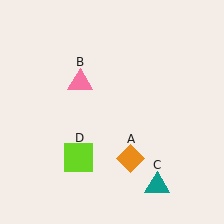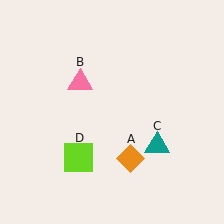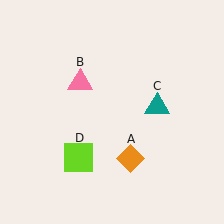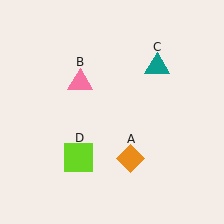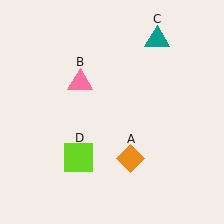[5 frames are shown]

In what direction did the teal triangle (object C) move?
The teal triangle (object C) moved up.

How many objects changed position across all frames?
1 object changed position: teal triangle (object C).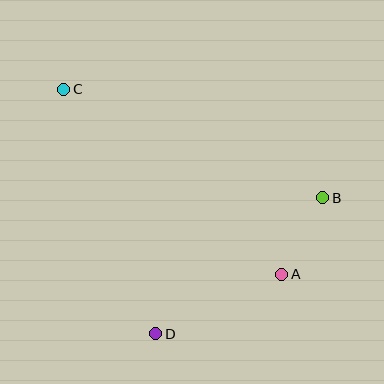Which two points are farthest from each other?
Points A and C are farthest from each other.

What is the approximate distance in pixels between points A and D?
The distance between A and D is approximately 139 pixels.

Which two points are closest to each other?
Points A and B are closest to each other.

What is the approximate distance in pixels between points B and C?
The distance between B and C is approximately 281 pixels.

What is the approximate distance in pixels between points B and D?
The distance between B and D is approximately 215 pixels.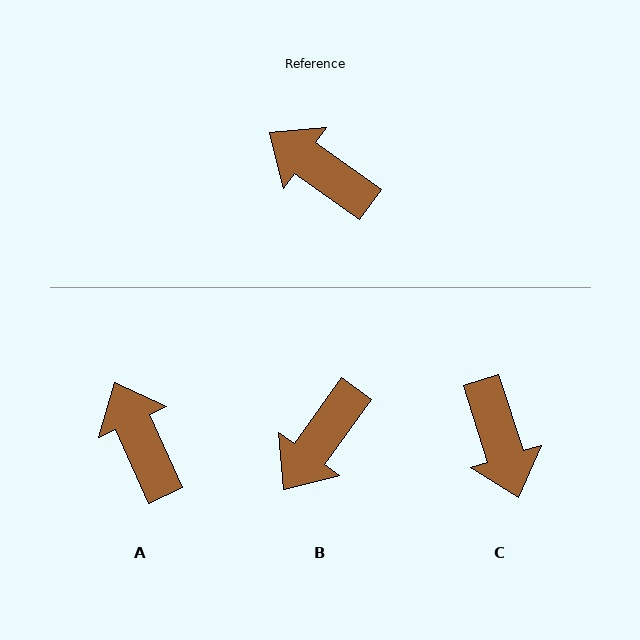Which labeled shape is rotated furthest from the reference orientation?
C, about 143 degrees away.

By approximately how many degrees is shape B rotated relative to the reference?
Approximately 90 degrees counter-clockwise.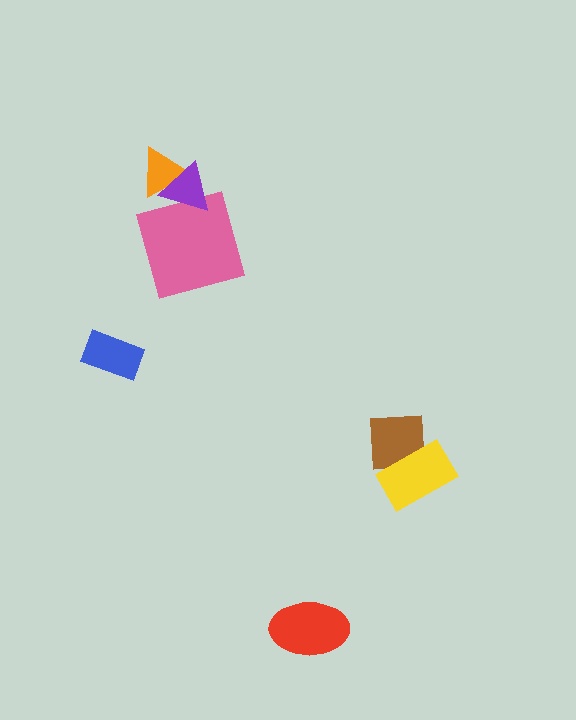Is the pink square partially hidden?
Yes, it is partially covered by another shape.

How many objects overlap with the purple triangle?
2 objects overlap with the purple triangle.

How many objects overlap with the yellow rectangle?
1 object overlaps with the yellow rectangle.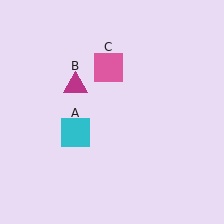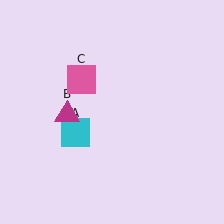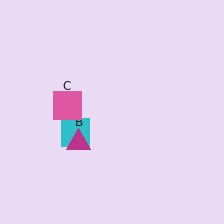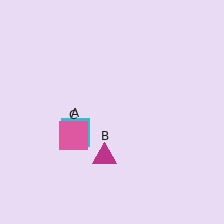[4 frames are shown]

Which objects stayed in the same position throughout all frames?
Cyan square (object A) remained stationary.